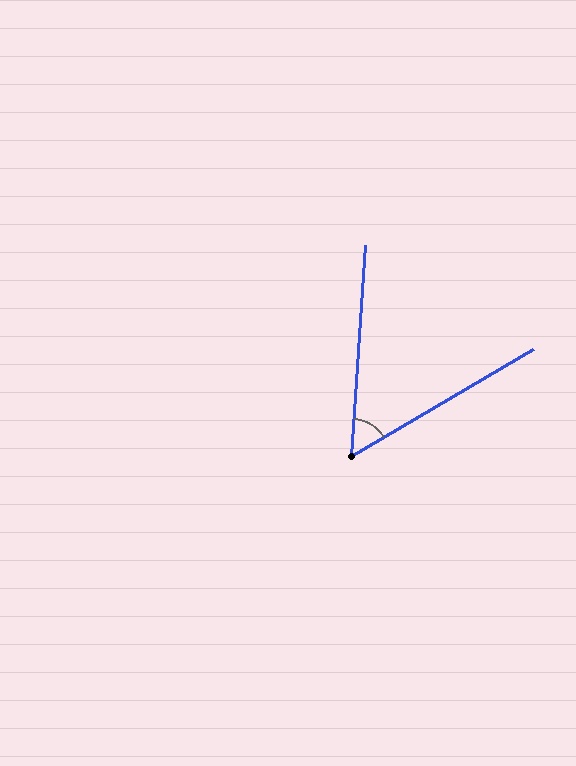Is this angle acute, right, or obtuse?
It is acute.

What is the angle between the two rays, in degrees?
Approximately 56 degrees.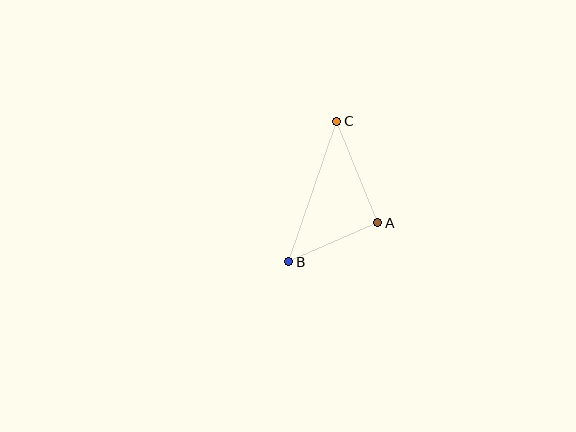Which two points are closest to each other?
Points A and B are closest to each other.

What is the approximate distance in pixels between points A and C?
The distance between A and C is approximately 110 pixels.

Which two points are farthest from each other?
Points B and C are farthest from each other.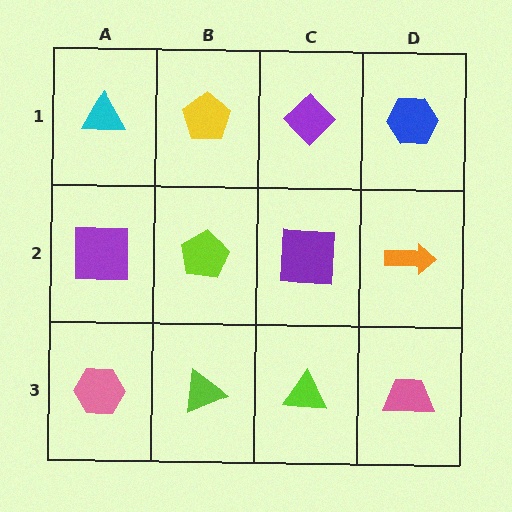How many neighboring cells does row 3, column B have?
3.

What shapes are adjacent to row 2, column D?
A blue hexagon (row 1, column D), a pink trapezoid (row 3, column D), a purple square (row 2, column C).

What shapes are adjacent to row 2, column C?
A purple diamond (row 1, column C), a lime triangle (row 3, column C), a lime pentagon (row 2, column B), an orange arrow (row 2, column D).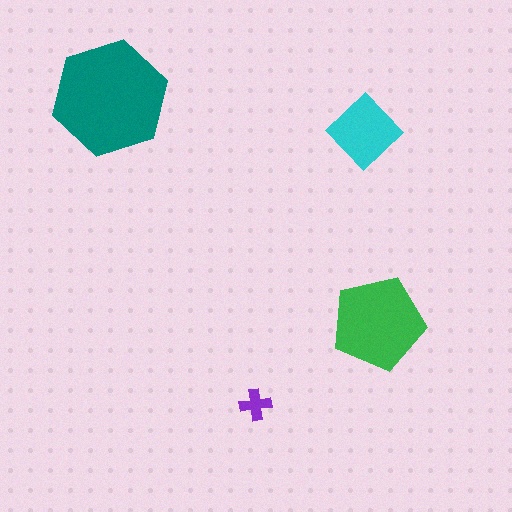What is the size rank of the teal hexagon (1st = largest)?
1st.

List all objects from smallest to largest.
The purple cross, the cyan diamond, the green pentagon, the teal hexagon.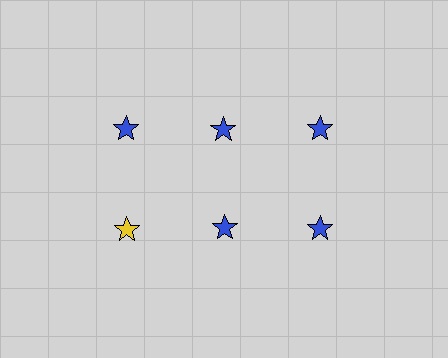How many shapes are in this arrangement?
There are 6 shapes arranged in a grid pattern.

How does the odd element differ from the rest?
It has a different color: yellow instead of blue.